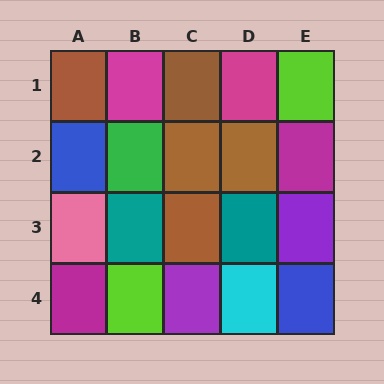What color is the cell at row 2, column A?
Blue.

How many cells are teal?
2 cells are teal.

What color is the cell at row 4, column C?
Purple.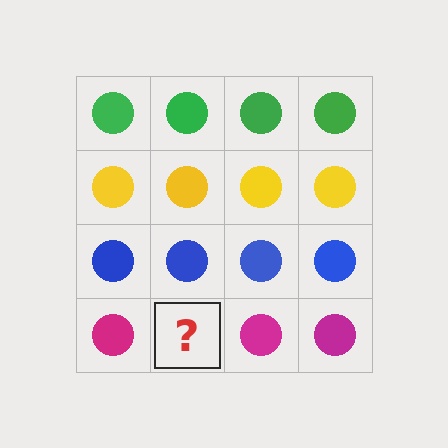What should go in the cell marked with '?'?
The missing cell should contain a magenta circle.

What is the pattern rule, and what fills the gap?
The rule is that each row has a consistent color. The gap should be filled with a magenta circle.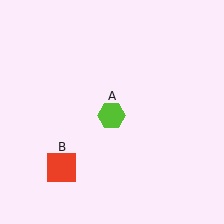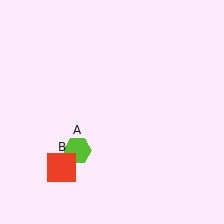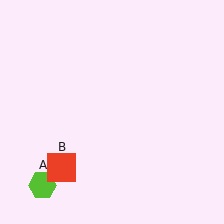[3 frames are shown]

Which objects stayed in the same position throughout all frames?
Red square (object B) remained stationary.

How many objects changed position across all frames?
1 object changed position: lime hexagon (object A).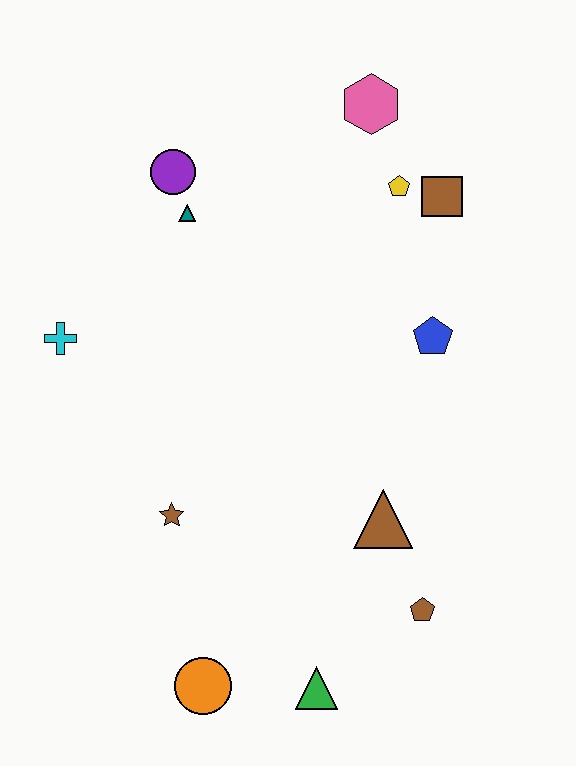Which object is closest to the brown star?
The orange circle is closest to the brown star.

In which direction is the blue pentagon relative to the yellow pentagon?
The blue pentagon is below the yellow pentagon.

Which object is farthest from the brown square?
The orange circle is farthest from the brown square.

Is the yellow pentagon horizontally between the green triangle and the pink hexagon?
No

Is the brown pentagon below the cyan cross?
Yes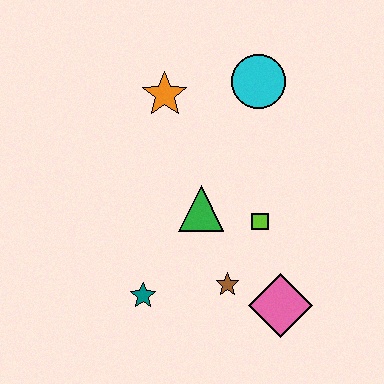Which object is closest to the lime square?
The green triangle is closest to the lime square.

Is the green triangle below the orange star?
Yes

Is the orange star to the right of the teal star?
Yes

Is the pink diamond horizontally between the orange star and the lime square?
No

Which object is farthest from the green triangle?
The cyan circle is farthest from the green triangle.